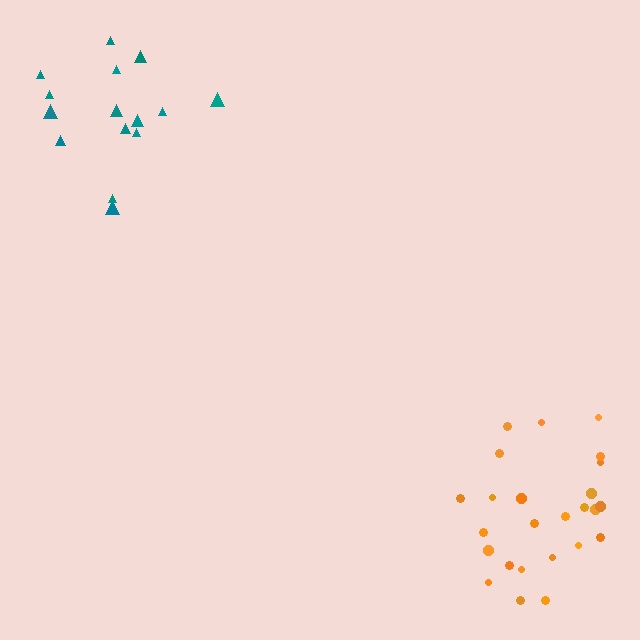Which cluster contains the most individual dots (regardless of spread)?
Orange (25).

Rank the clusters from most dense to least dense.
orange, teal.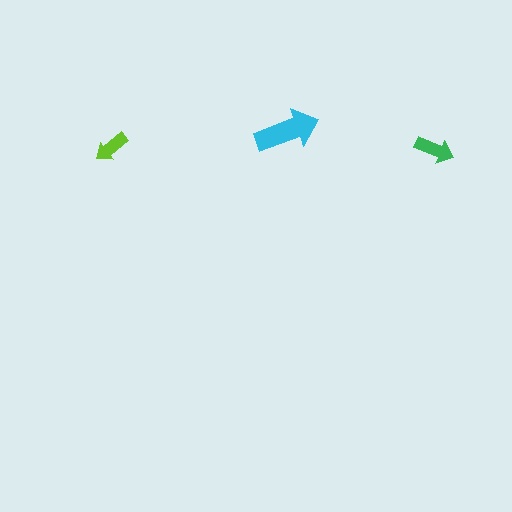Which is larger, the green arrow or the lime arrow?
The green one.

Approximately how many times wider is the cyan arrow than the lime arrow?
About 2 times wider.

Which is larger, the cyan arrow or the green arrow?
The cyan one.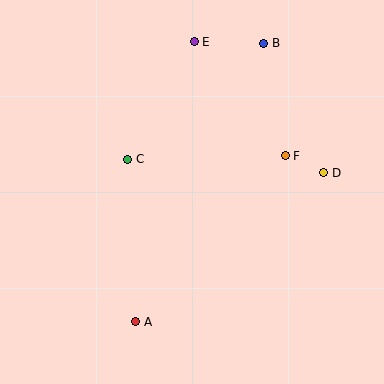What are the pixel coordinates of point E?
Point E is at (194, 42).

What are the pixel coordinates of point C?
Point C is at (128, 159).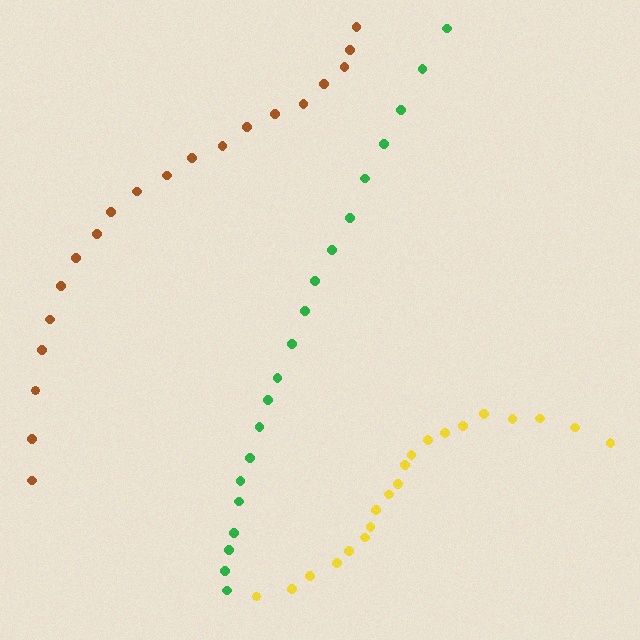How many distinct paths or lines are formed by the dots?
There are 3 distinct paths.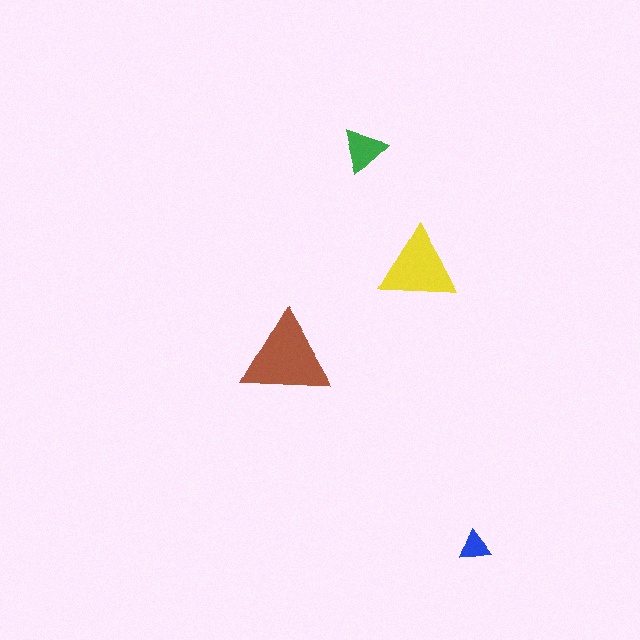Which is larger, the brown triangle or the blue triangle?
The brown one.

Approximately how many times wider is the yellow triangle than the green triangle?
About 1.5 times wider.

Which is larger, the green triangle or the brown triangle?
The brown one.